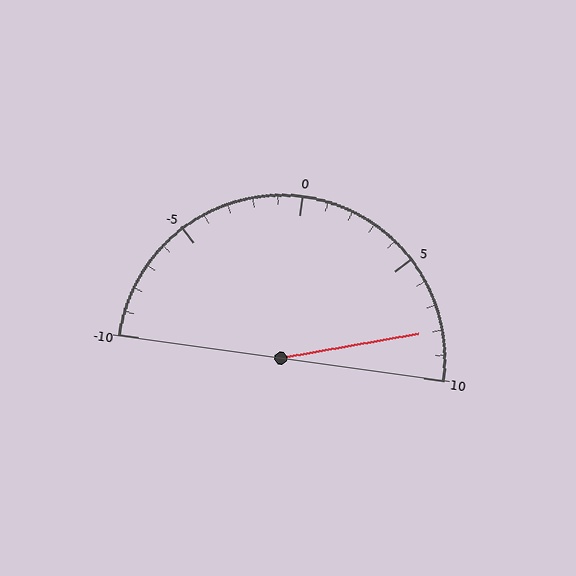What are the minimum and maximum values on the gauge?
The gauge ranges from -10 to 10.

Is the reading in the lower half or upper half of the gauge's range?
The reading is in the upper half of the range (-10 to 10).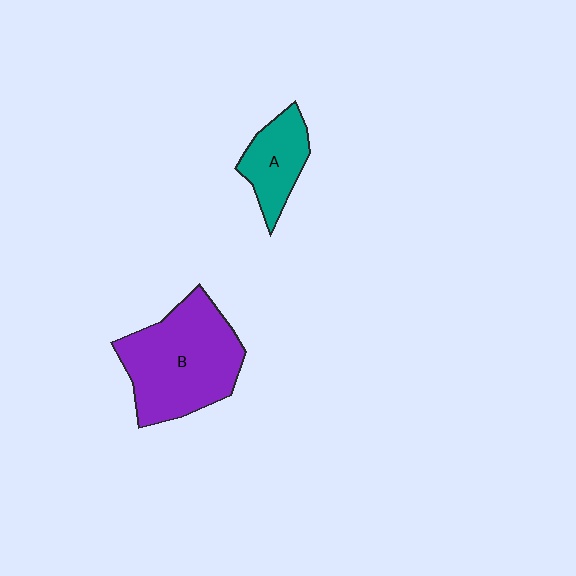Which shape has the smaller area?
Shape A (teal).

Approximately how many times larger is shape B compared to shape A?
Approximately 2.2 times.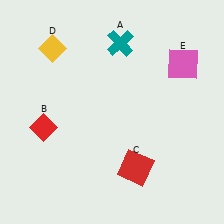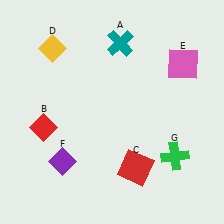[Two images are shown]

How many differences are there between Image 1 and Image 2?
There are 2 differences between the two images.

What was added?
A purple diamond (F), a green cross (G) were added in Image 2.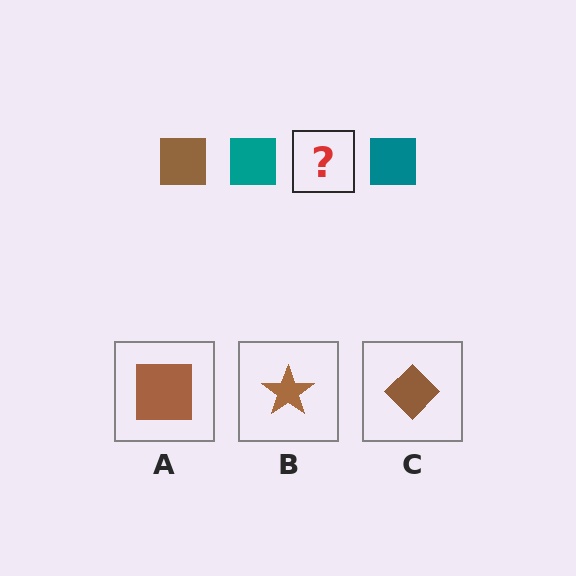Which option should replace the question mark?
Option A.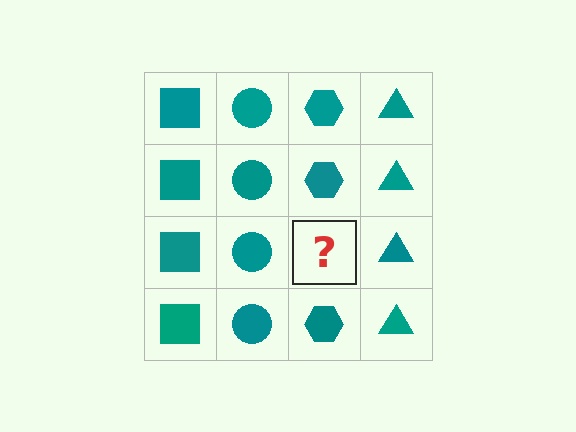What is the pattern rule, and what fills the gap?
The rule is that each column has a consistent shape. The gap should be filled with a teal hexagon.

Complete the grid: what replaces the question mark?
The question mark should be replaced with a teal hexagon.